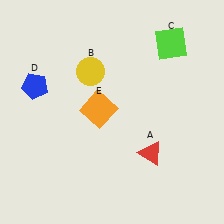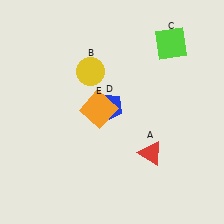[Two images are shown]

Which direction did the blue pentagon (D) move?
The blue pentagon (D) moved right.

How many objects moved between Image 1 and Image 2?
1 object moved between the two images.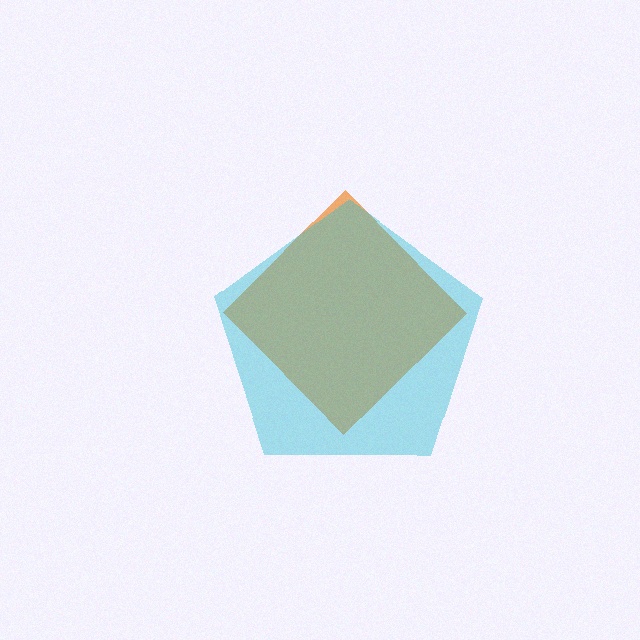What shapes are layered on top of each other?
The layered shapes are: an orange diamond, a cyan pentagon.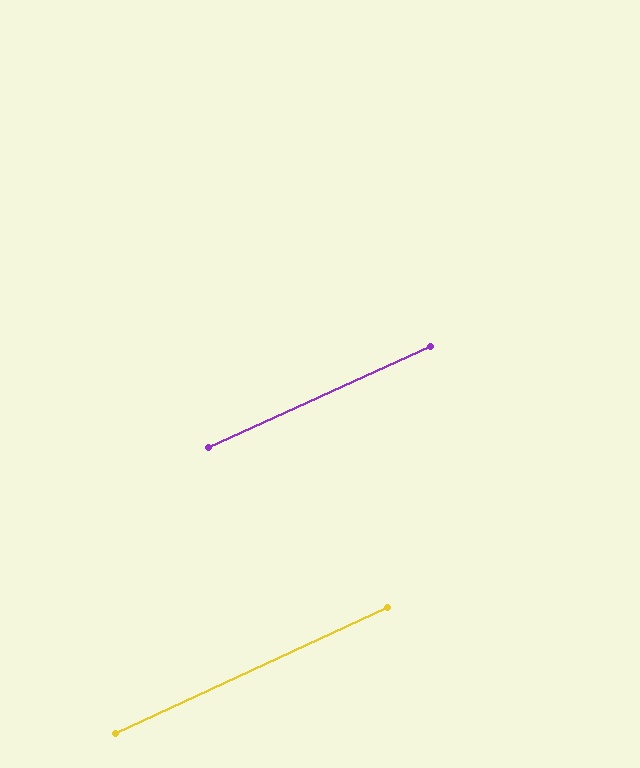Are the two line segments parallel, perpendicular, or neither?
Parallel — their directions differ by only 0.4°.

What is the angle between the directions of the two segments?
Approximately 0 degrees.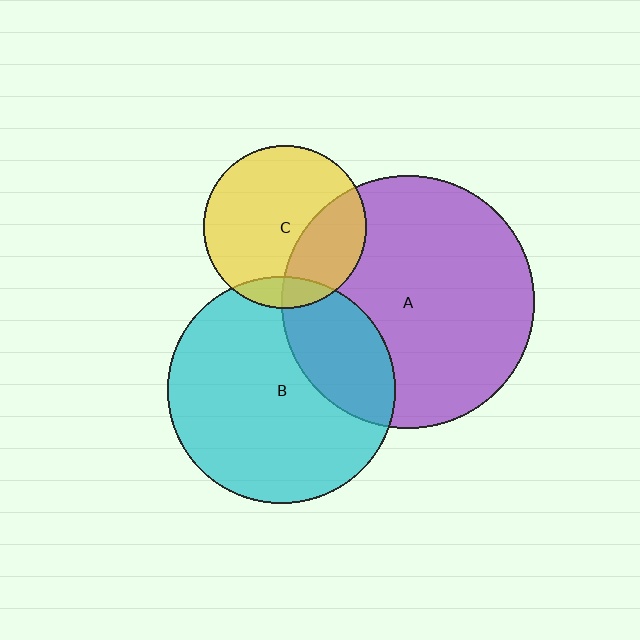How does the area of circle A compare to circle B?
Approximately 1.2 times.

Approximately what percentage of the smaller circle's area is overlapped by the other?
Approximately 25%.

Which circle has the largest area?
Circle A (purple).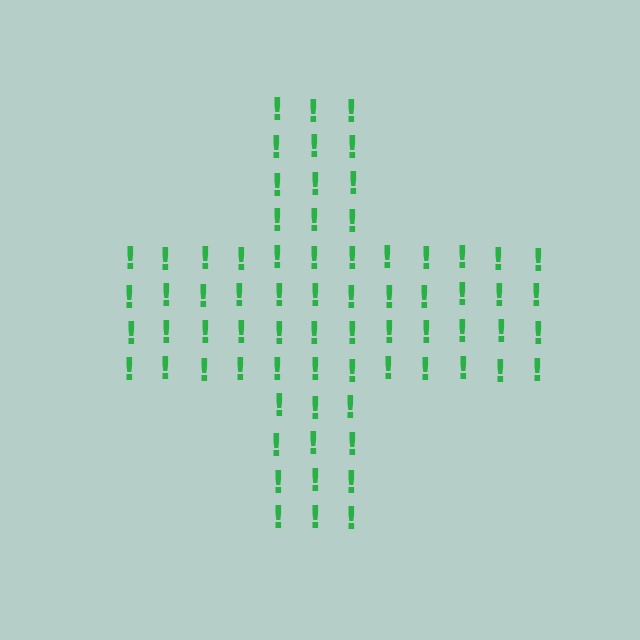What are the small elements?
The small elements are exclamation marks.